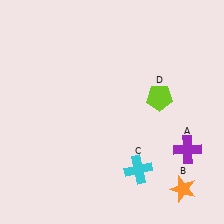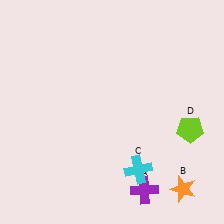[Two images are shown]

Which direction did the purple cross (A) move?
The purple cross (A) moved left.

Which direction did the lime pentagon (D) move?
The lime pentagon (D) moved down.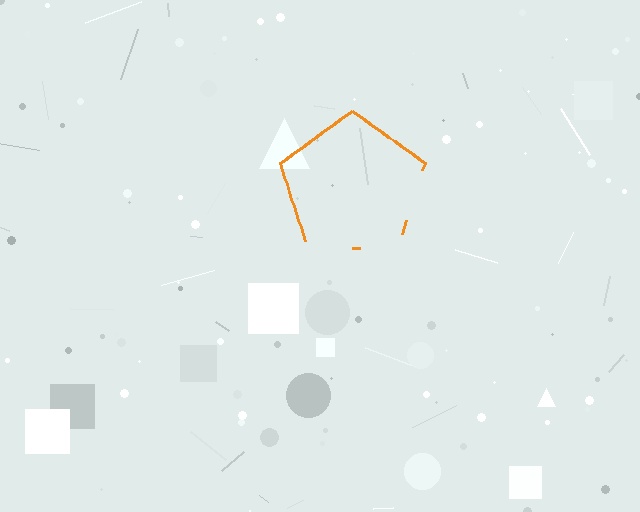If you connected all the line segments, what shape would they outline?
They would outline a pentagon.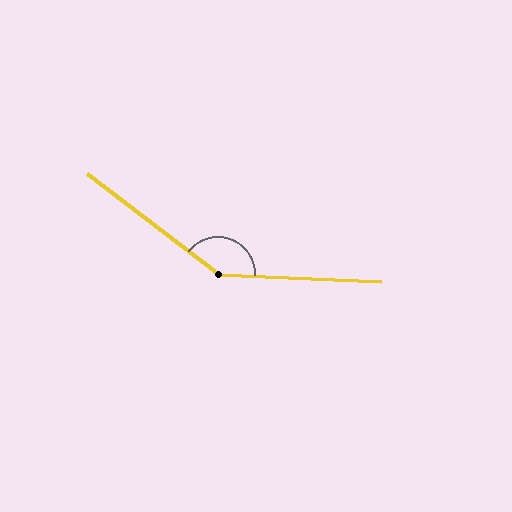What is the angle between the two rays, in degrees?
Approximately 145 degrees.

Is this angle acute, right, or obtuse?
It is obtuse.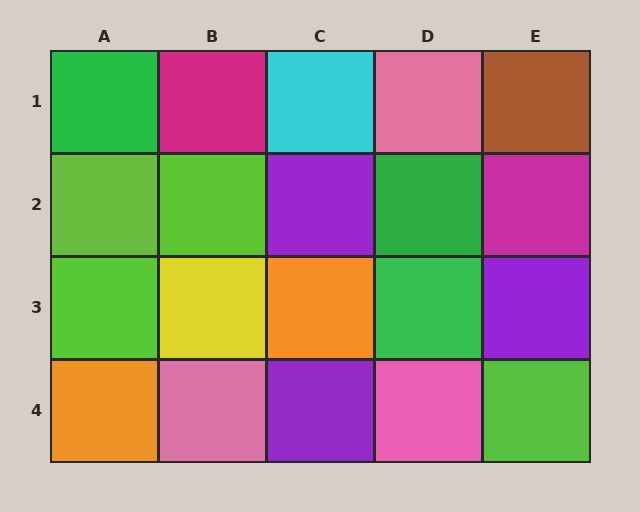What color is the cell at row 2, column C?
Purple.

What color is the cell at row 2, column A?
Lime.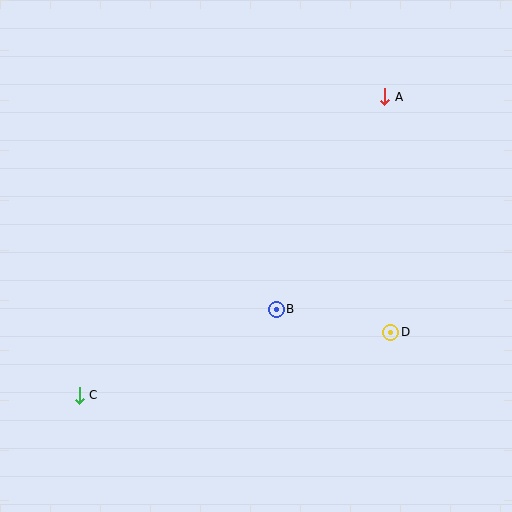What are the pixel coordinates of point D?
Point D is at (391, 332).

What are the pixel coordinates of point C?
Point C is at (79, 395).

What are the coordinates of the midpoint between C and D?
The midpoint between C and D is at (235, 364).